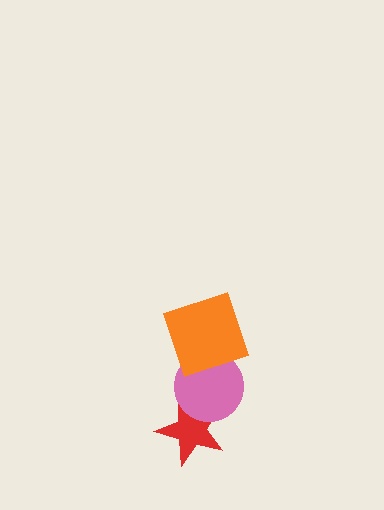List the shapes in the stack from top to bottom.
From top to bottom: the orange square, the pink circle, the red star.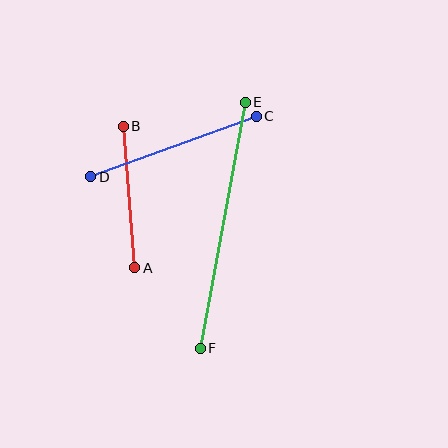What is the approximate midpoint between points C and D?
The midpoint is at approximately (174, 146) pixels.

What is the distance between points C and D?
The distance is approximately 177 pixels.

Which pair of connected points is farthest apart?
Points E and F are farthest apart.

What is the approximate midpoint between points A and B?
The midpoint is at approximately (129, 197) pixels.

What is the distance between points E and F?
The distance is approximately 250 pixels.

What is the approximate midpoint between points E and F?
The midpoint is at approximately (223, 225) pixels.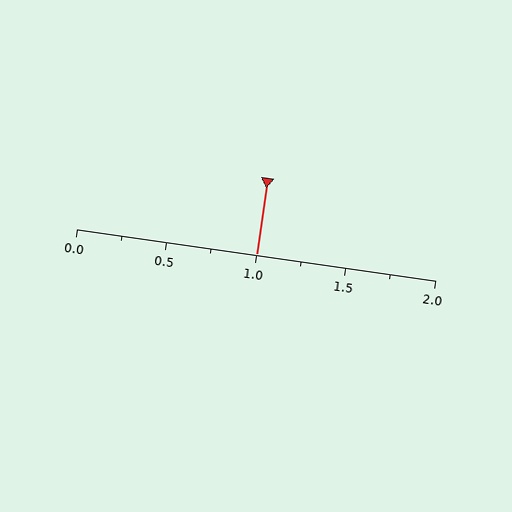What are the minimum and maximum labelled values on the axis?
The axis runs from 0.0 to 2.0.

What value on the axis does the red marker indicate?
The marker indicates approximately 1.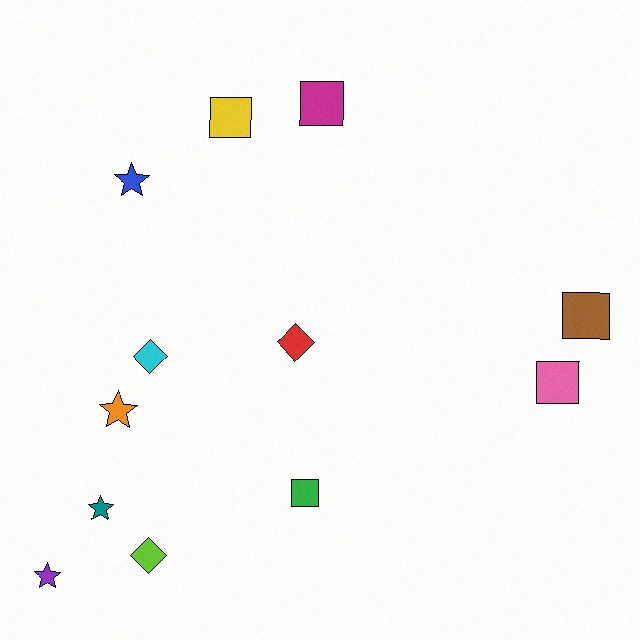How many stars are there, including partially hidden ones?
There are 4 stars.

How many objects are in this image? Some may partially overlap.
There are 12 objects.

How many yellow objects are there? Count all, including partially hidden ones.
There is 1 yellow object.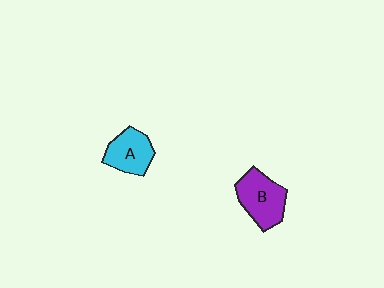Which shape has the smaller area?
Shape A (cyan).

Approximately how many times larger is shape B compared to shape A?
Approximately 1.3 times.